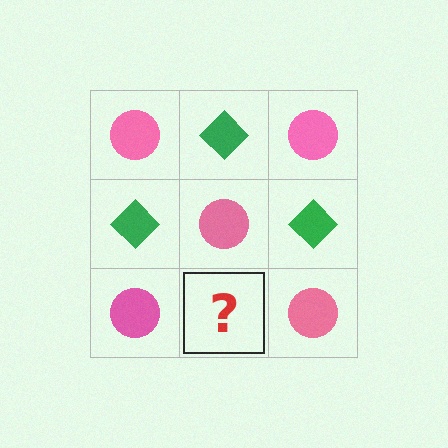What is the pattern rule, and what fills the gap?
The rule is that it alternates pink circle and green diamond in a checkerboard pattern. The gap should be filled with a green diamond.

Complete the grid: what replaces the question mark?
The question mark should be replaced with a green diamond.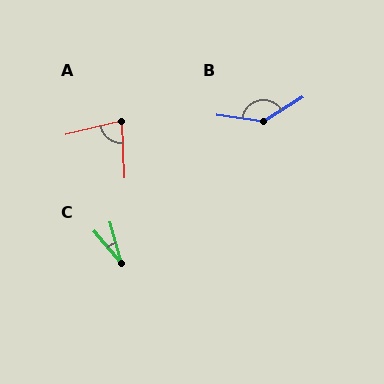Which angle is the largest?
B, at approximately 140 degrees.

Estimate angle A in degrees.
Approximately 79 degrees.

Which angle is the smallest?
C, at approximately 25 degrees.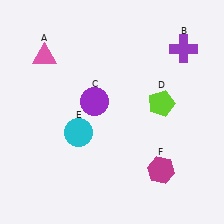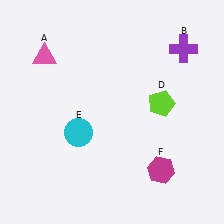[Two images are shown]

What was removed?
The purple circle (C) was removed in Image 2.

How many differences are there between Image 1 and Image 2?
There is 1 difference between the two images.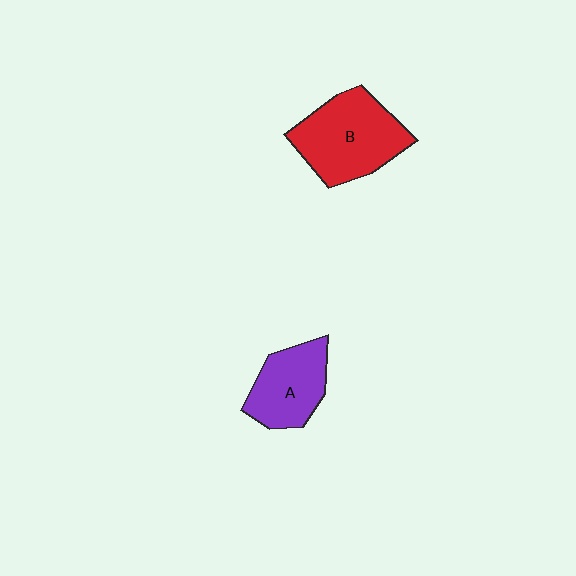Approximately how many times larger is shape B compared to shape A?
Approximately 1.4 times.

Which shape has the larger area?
Shape B (red).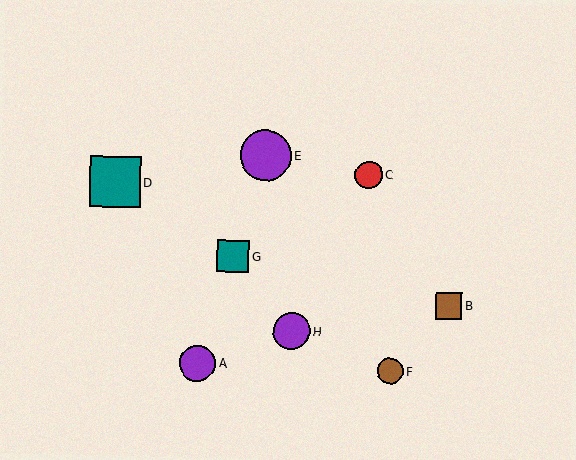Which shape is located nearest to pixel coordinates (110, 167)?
The teal square (labeled D) at (115, 182) is nearest to that location.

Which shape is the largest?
The teal square (labeled D) is the largest.